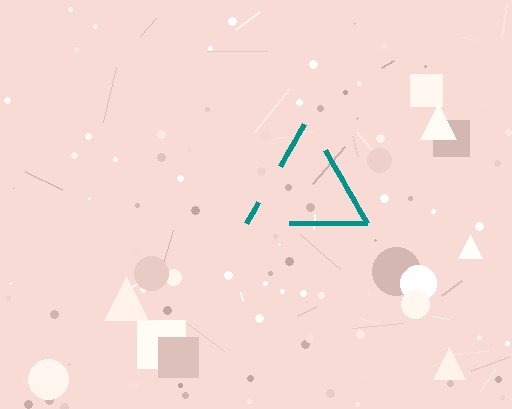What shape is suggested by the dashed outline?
The dashed outline suggests a triangle.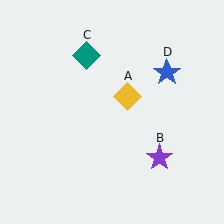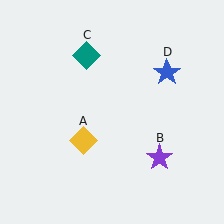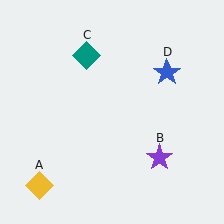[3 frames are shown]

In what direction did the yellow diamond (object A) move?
The yellow diamond (object A) moved down and to the left.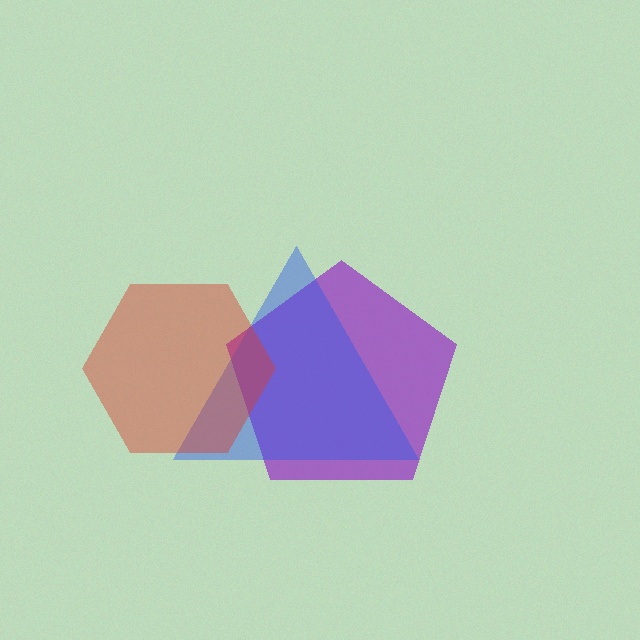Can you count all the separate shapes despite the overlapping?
Yes, there are 3 separate shapes.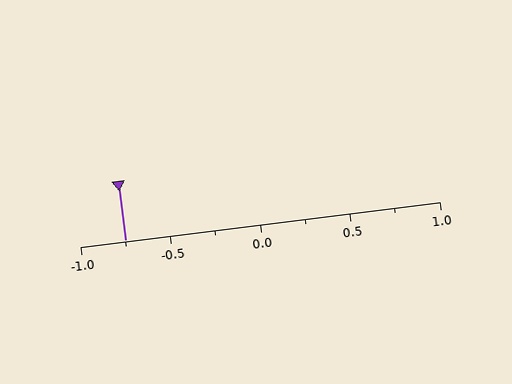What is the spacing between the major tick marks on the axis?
The major ticks are spaced 0.5 apart.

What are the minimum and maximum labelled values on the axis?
The axis runs from -1.0 to 1.0.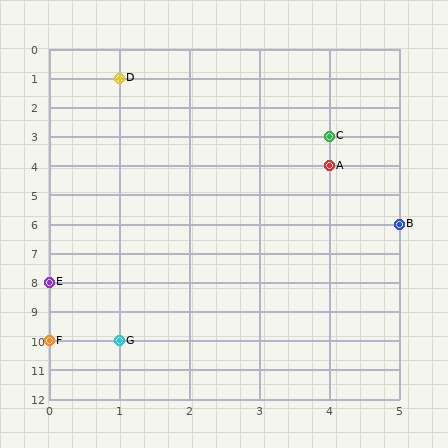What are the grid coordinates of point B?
Point B is at grid coordinates (5, 6).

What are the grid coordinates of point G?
Point G is at grid coordinates (1, 10).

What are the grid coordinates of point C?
Point C is at grid coordinates (4, 3).